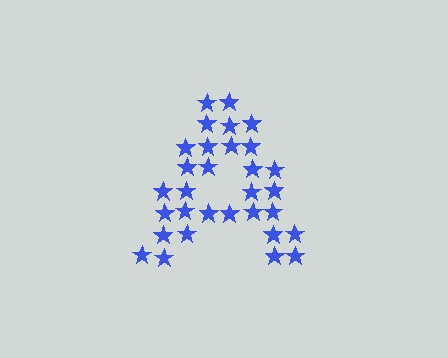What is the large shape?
The large shape is the letter A.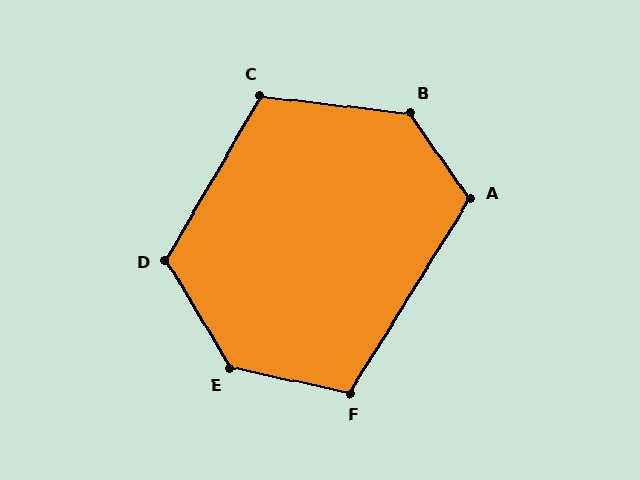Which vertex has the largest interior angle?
E, at approximately 133 degrees.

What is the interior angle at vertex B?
Approximately 131 degrees (obtuse).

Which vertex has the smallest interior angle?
F, at approximately 110 degrees.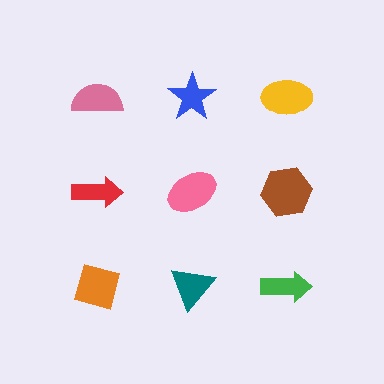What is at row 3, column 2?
A teal triangle.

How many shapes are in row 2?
3 shapes.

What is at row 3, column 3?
A green arrow.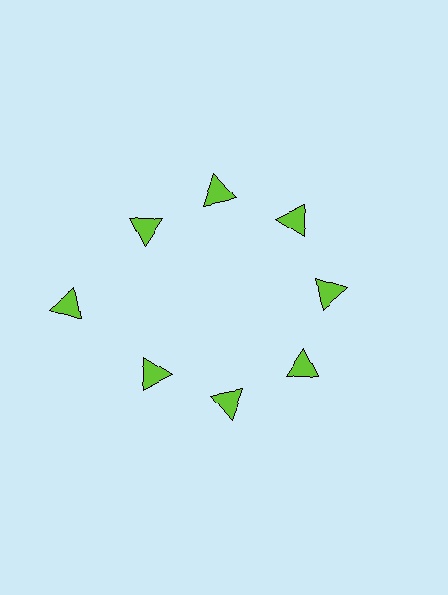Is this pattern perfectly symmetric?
No. The 8 lime triangles are arranged in a ring, but one element near the 9 o'clock position is pushed outward from the center, breaking the 8-fold rotational symmetry.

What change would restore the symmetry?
The symmetry would be restored by moving it inward, back onto the ring so that all 8 triangles sit at equal angles and equal distance from the center.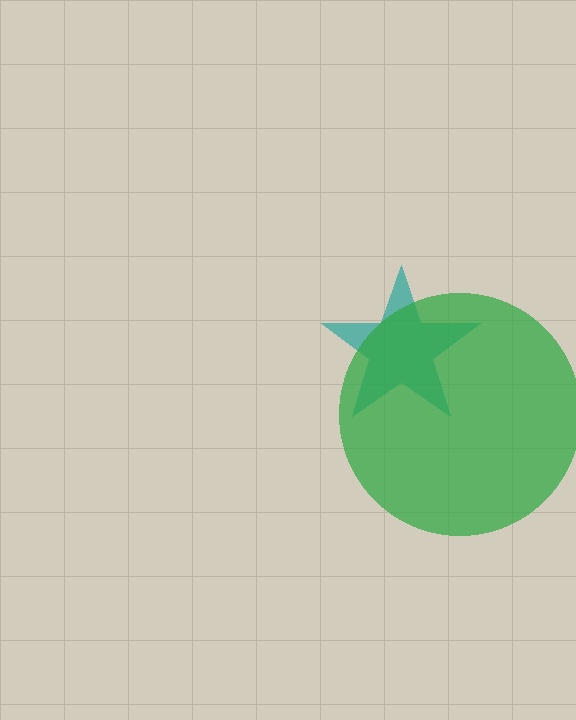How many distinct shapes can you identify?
There are 2 distinct shapes: a teal star, a green circle.